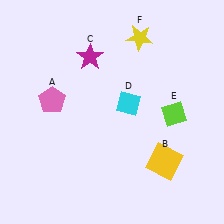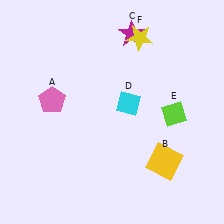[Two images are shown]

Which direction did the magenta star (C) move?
The magenta star (C) moved right.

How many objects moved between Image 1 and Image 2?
1 object moved between the two images.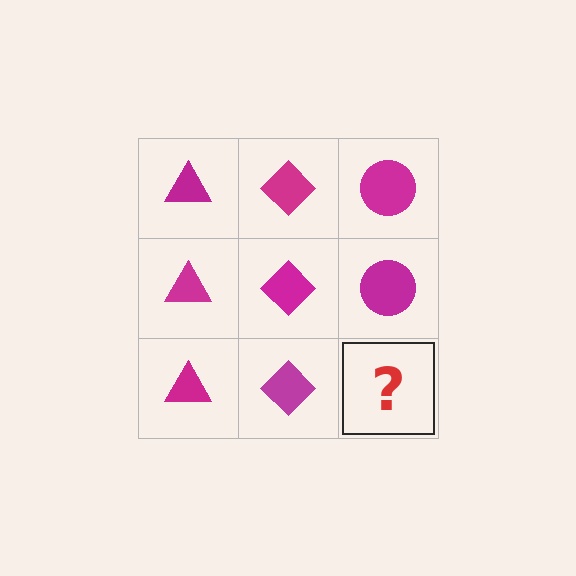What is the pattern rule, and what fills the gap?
The rule is that each column has a consistent shape. The gap should be filled with a magenta circle.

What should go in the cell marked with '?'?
The missing cell should contain a magenta circle.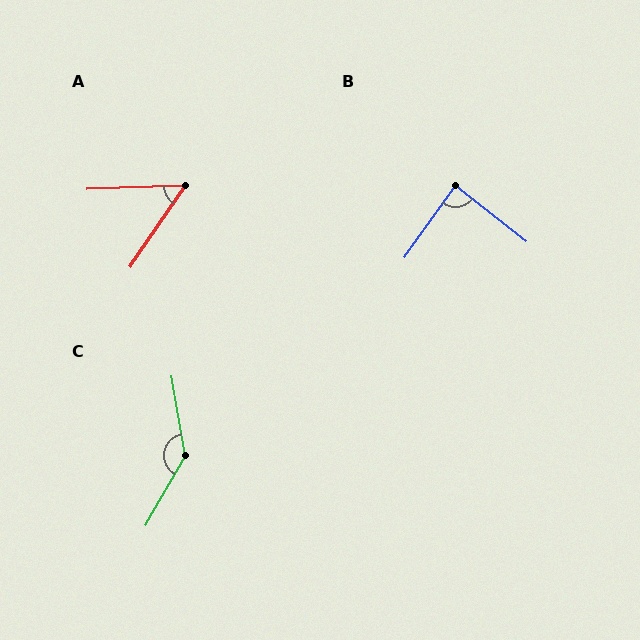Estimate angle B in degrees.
Approximately 87 degrees.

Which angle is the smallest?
A, at approximately 54 degrees.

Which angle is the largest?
C, at approximately 140 degrees.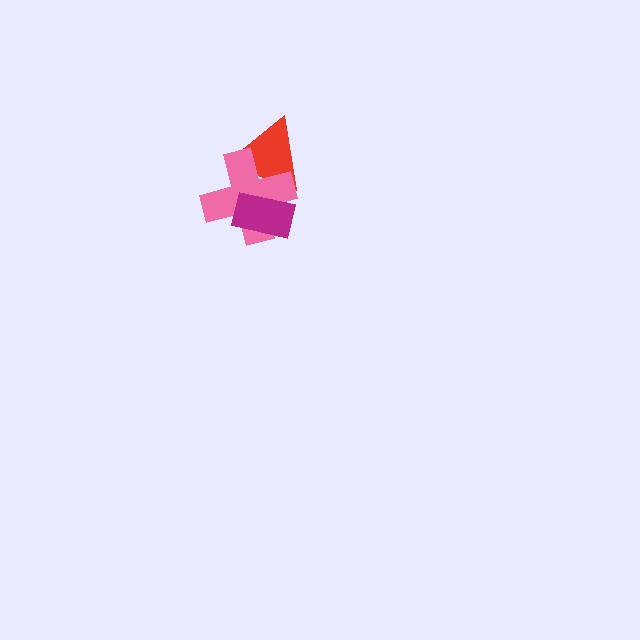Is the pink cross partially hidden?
Yes, it is partially covered by another shape.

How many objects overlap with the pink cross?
2 objects overlap with the pink cross.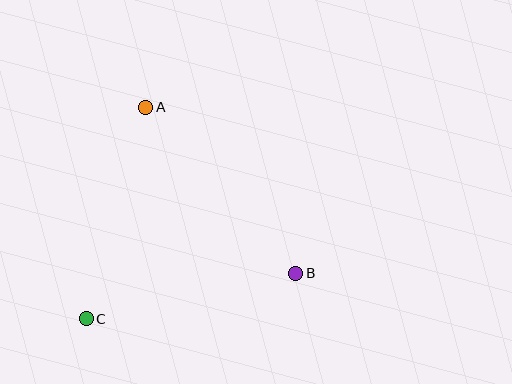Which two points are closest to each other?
Points B and C are closest to each other.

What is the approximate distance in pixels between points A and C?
The distance between A and C is approximately 220 pixels.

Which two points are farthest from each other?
Points A and B are farthest from each other.